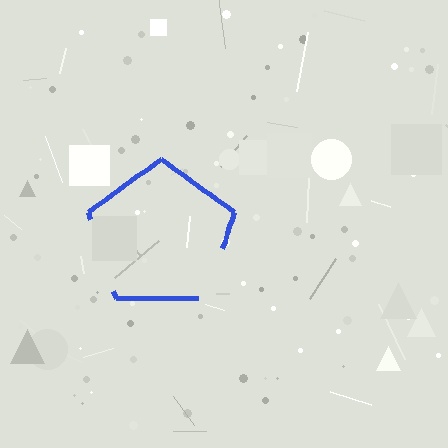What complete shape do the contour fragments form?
The contour fragments form a pentagon.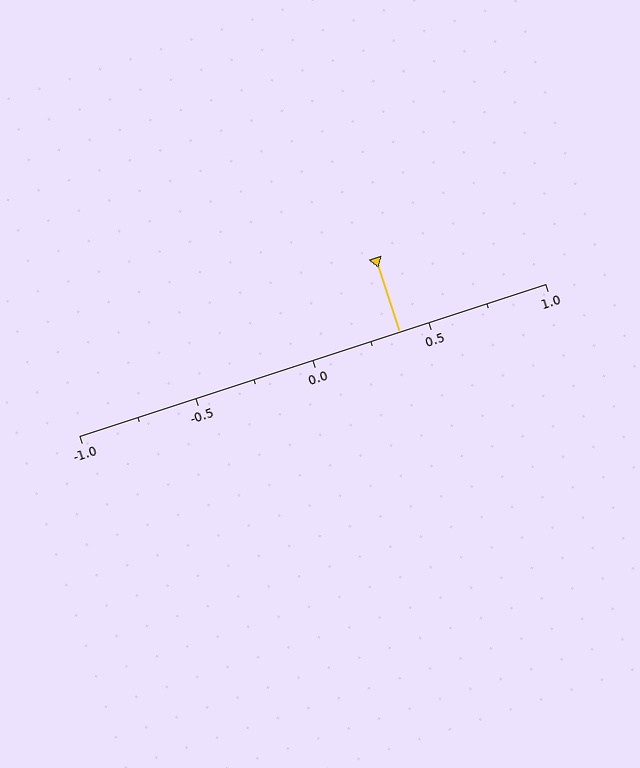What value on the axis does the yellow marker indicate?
The marker indicates approximately 0.38.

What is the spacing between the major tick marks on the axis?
The major ticks are spaced 0.5 apart.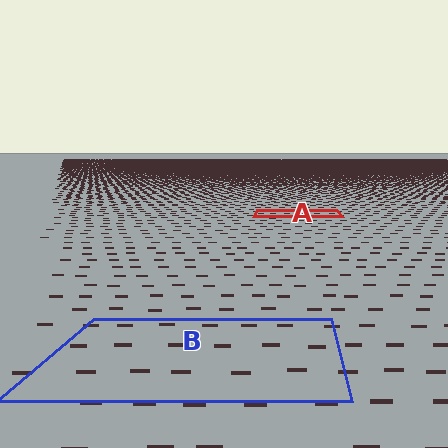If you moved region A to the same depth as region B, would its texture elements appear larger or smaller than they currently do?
They would appear larger. At a closer depth, the same texture elements are projected at a bigger on-screen size.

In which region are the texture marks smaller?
The texture marks are smaller in region A, because it is farther away.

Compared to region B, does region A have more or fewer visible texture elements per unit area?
Region A has more texture elements per unit area — they are packed more densely because it is farther away.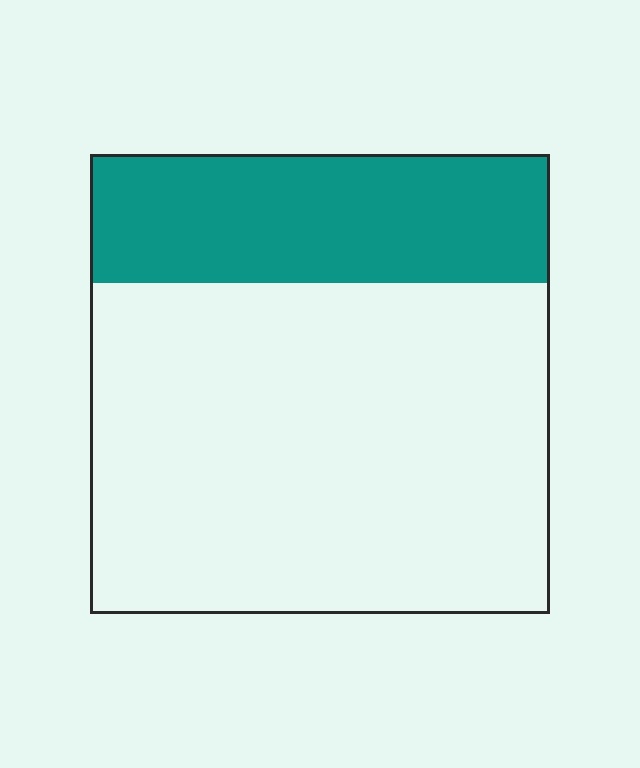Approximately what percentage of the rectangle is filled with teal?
Approximately 30%.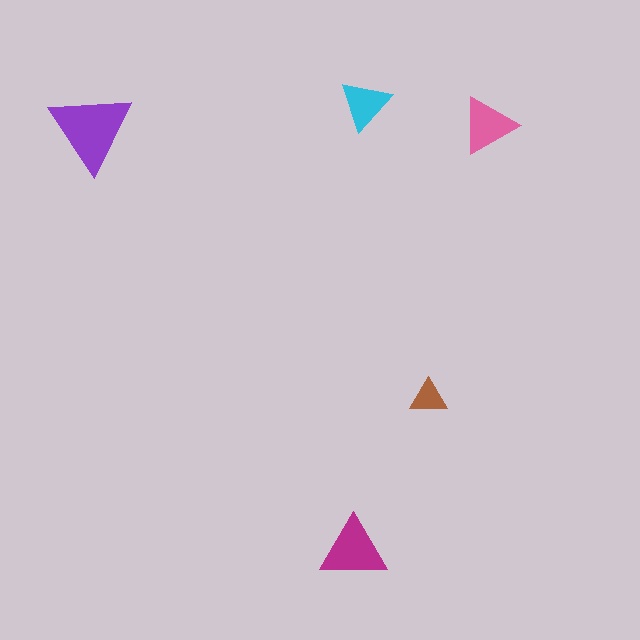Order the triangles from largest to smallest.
the purple one, the magenta one, the pink one, the cyan one, the brown one.